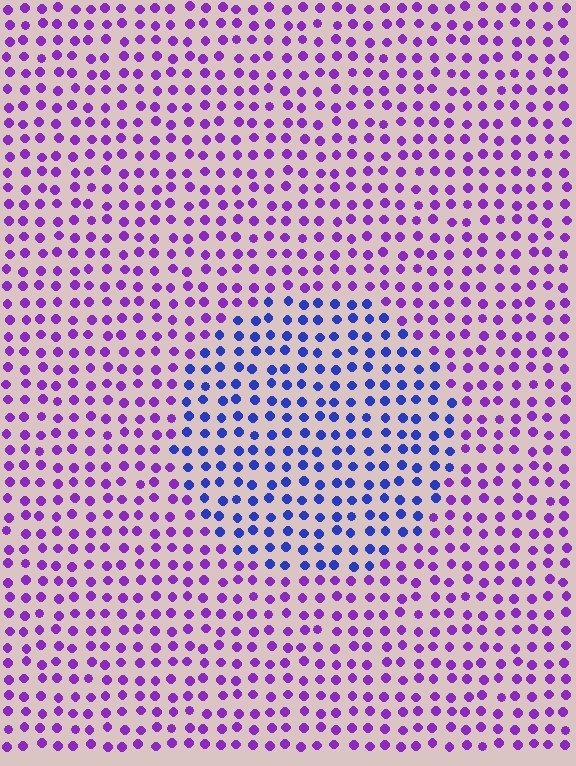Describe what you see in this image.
The image is filled with small purple elements in a uniform arrangement. A circle-shaped region is visible where the elements are tinted to a slightly different hue, forming a subtle color boundary.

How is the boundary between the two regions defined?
The boundary is defined purely by a slight shift in hue (about 47 degrees). Spacing, size, and orientation are identical on both sides.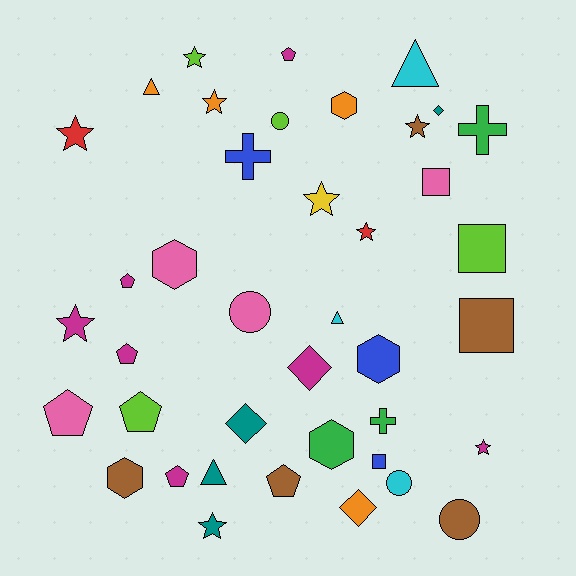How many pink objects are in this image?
There are 4 pink objects.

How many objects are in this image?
There are 40 objects.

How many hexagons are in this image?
There are 5 hexagons.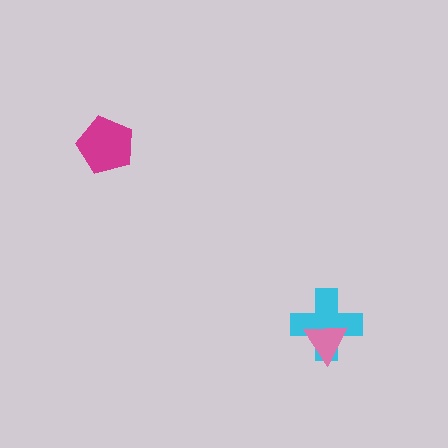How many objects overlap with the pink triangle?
1 object overlaps with the pink triangle.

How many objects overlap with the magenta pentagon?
0 objects overlap with the magenta pentagon.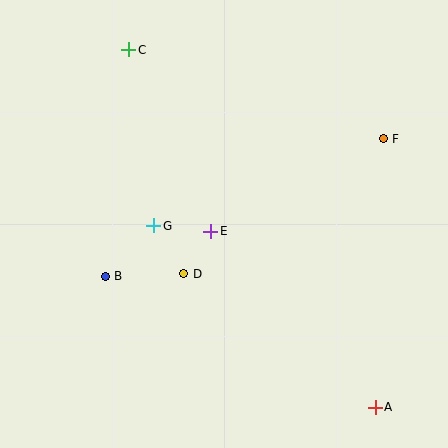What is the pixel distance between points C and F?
The distance between C and F is 270 pixels.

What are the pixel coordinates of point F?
Point F is at (383, 139).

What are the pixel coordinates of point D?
Point D is at (184, 274).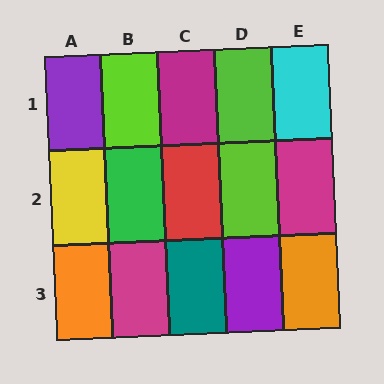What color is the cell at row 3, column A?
Orange.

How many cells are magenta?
3 cells are magenta.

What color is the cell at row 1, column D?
Lime.